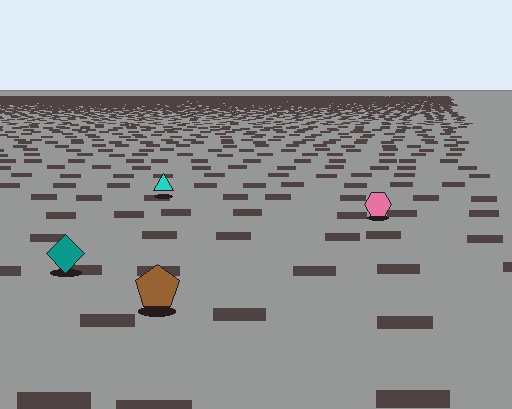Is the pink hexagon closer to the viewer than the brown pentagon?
No. The brown pentagon is closer — you can tell from the texture gradient: the ground texture is coarser near it.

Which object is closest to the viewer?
The brown pentagon is closest. The texture marks near it are larger and more spread out.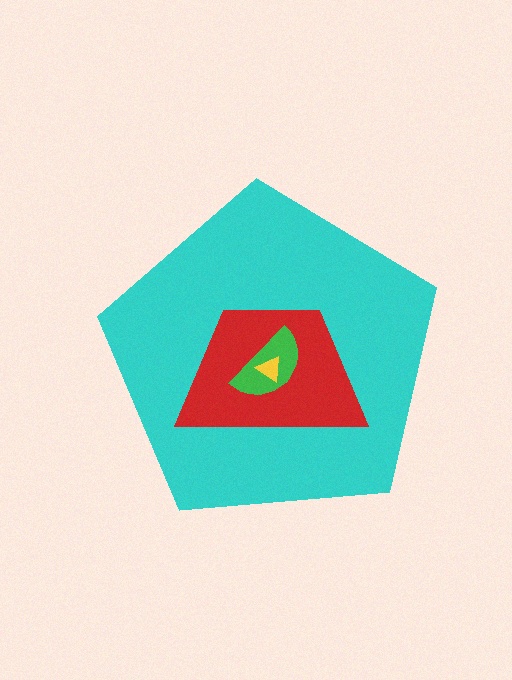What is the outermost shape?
The cyan pentagon.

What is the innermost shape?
The yellow triangle.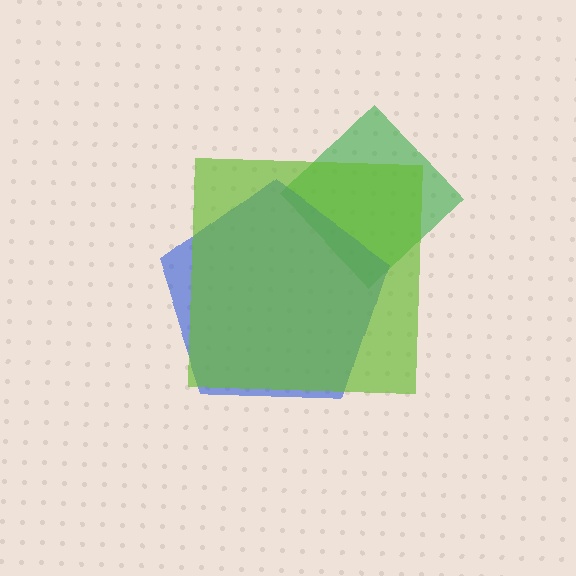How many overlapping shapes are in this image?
There are 3 overlapping shapes in the image.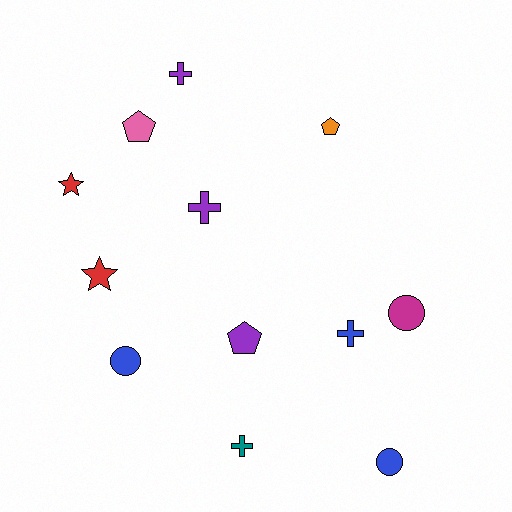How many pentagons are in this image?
There are 3 pentagons.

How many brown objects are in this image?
There are no brown objects.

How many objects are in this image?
There are 12 objects.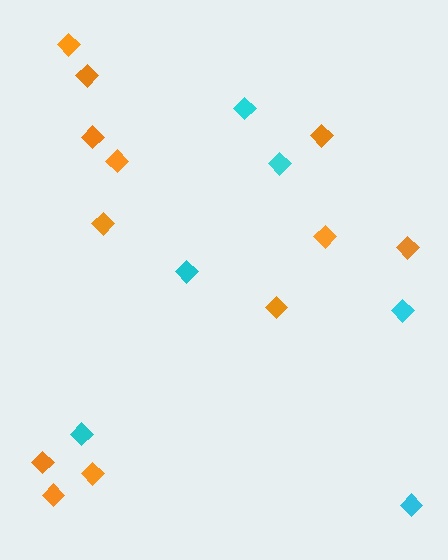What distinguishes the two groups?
There are 2 groups: one group of cyan diamonds (6) and one group of orange diamonds (12).